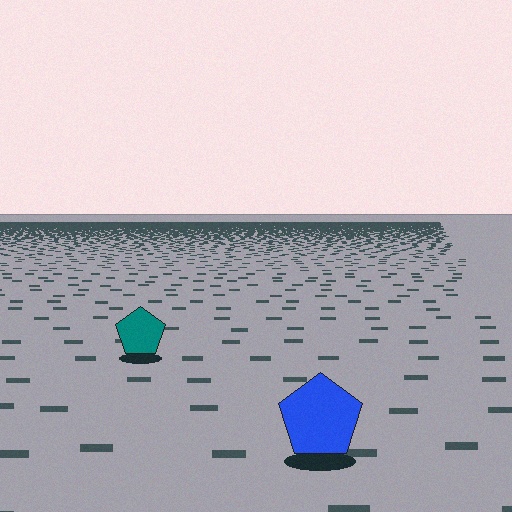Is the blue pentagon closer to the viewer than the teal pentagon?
Yes. The blue pentagon is closer — you can tell from the texture gradient: the ground texture is coarser near it.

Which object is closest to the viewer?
The blue pentagon is closest. The texture marks near it are larger and more spread out.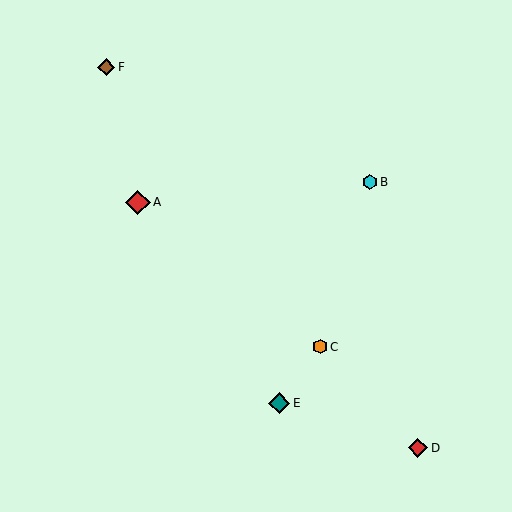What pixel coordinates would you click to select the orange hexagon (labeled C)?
Click at (320, 347) to select the orange hexagon C.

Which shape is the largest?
The red diamond (labeled A) is the largest.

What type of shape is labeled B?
Shape B is a cyan hexagon.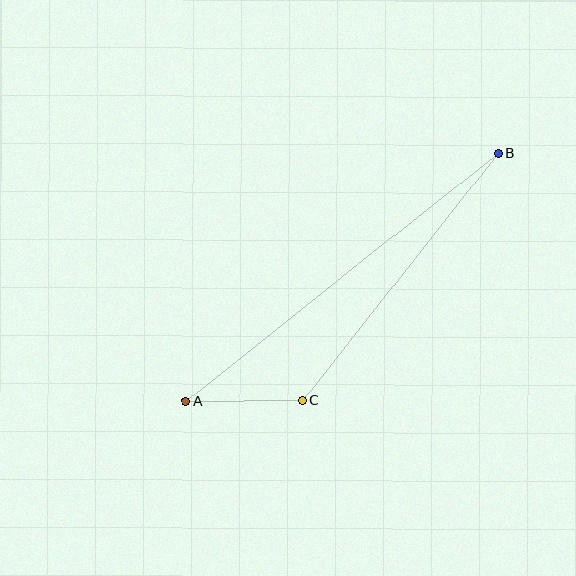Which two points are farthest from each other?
Points A and B are farthest from each other.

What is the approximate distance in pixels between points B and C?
The distance between B and C is approximately 315 pixels.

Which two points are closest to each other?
Points A and C are closest to each other.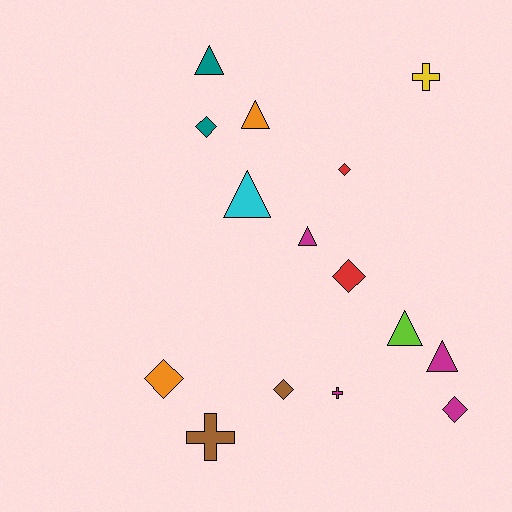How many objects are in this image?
There are 15 objects.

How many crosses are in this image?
There are 3 crosses.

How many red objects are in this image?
There are 2 red objects.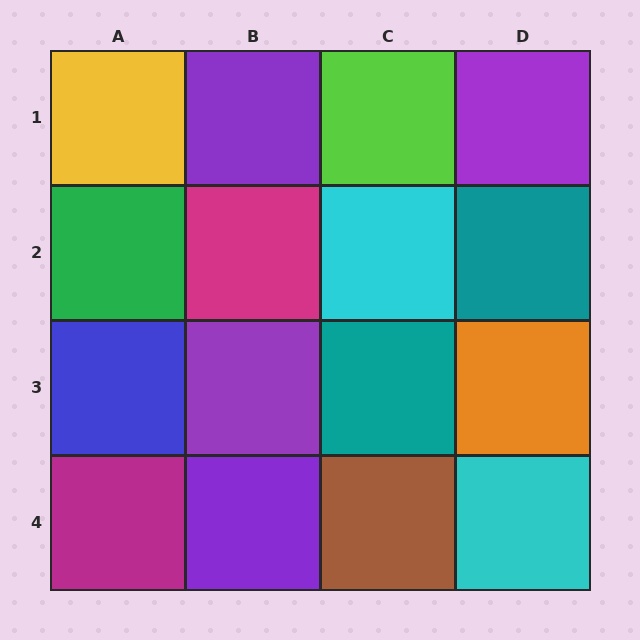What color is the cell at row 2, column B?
Magenta.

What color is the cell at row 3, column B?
Purple.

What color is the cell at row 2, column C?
Cyan.